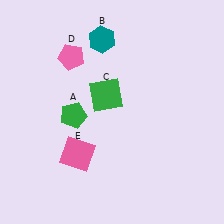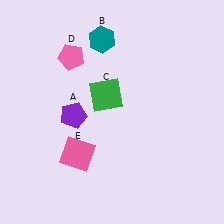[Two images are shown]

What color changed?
The pentagon (A) changed from green in Image 1 to purple in Image 2.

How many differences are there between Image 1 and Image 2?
There is 1 difference between the two images.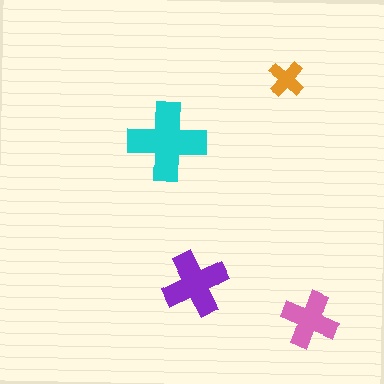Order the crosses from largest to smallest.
the cyan one, the purple one, the pink one, the orange one.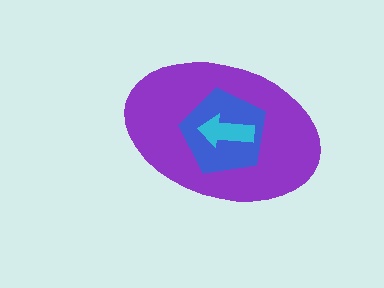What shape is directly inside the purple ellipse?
The blue pentagon.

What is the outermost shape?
The purple ellipse.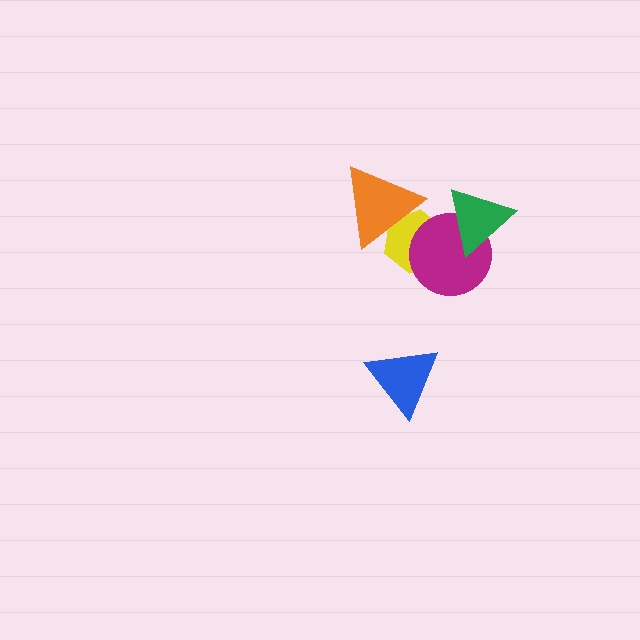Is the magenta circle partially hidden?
Yes, it is partially covered by another shape.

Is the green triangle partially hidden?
No, no other shape covers it.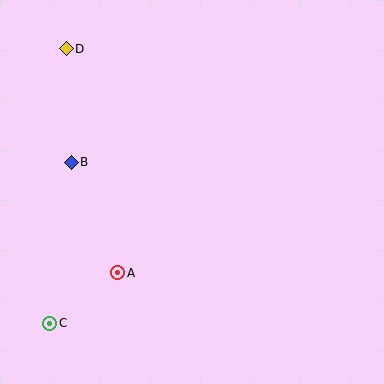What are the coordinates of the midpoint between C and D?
The midpoint between C and D is at (58, 186).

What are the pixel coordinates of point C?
Point C is at (50, 323).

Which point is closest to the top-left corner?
Point D is closest to the top-left corner.